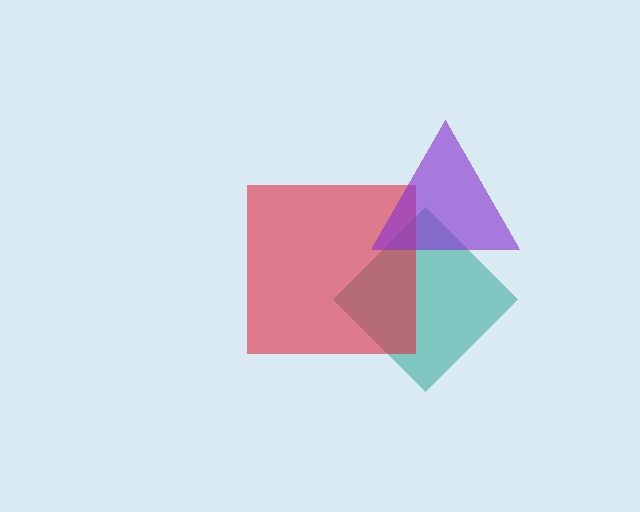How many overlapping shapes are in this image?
There are 3 overlapping shapes in the image.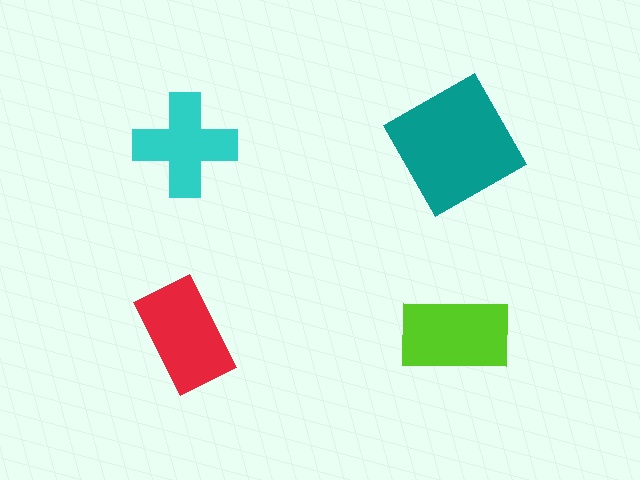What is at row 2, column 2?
A lime rectangle.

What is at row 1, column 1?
A cyan cross.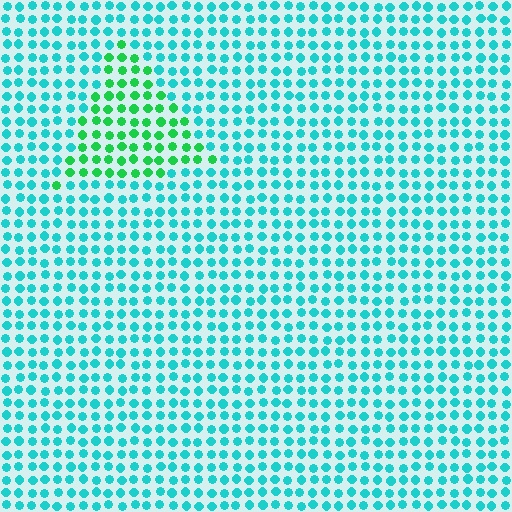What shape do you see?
I see a triangle.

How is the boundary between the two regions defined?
The boundary is defined purely by a slight shift in hue (about 43 degrees). Spacing, size, and orientation are identical on both sides.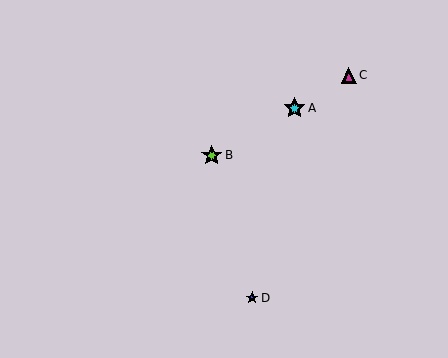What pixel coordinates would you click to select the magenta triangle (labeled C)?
Click at (349, 76) to select the magenta triangle C.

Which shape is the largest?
The cyan star (labeled A) is the largest.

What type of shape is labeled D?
Shape D is a blue star.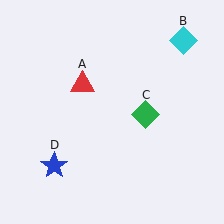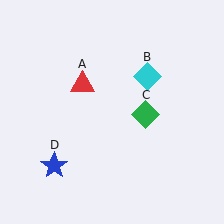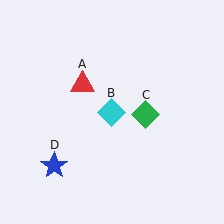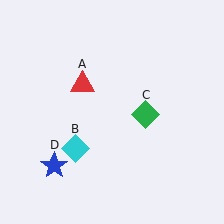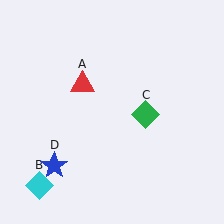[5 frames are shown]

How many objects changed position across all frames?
1 object changed position: cyan diamond (object B).